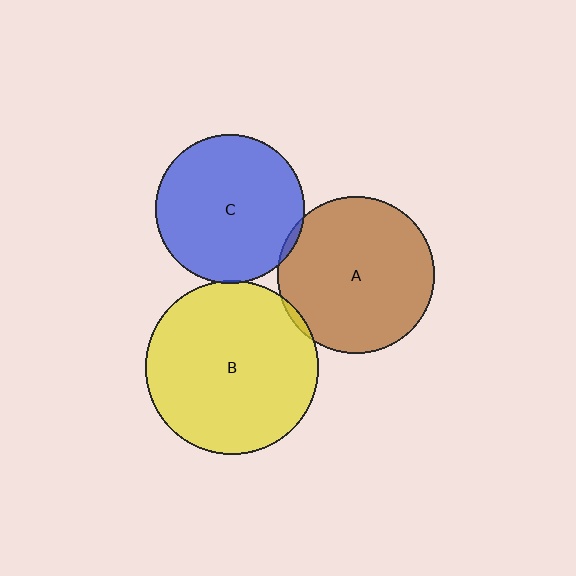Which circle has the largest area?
Circle B (yellow).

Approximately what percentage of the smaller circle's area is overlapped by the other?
Approximately 5%.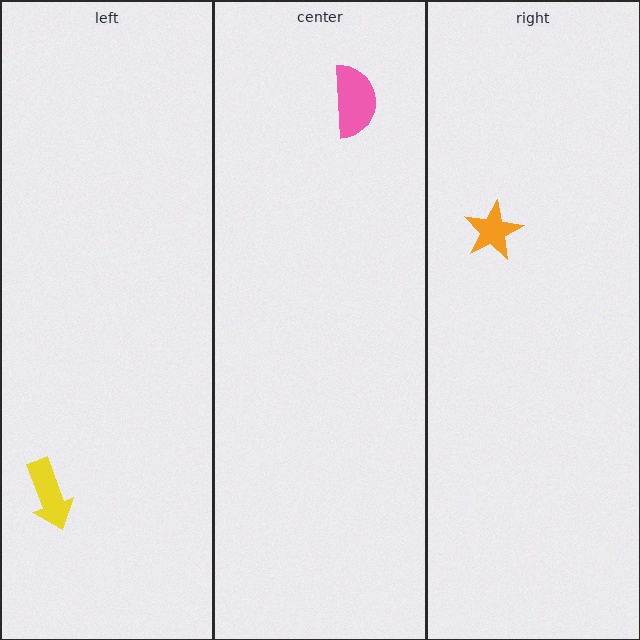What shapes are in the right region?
The orange star.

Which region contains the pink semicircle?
The center region.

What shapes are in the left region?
The yellow arrow.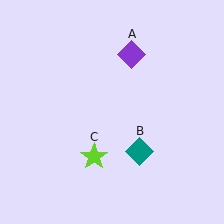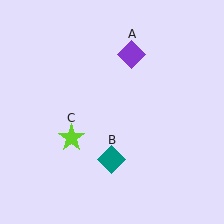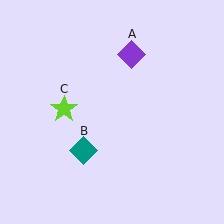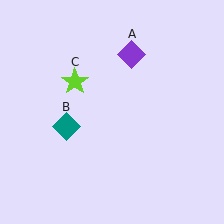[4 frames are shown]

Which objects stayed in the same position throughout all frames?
Purple diamond (object A) remained stationary.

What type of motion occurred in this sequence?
The teal diamond (object B), lime star (object C) rotated clockwise around the center of the scene.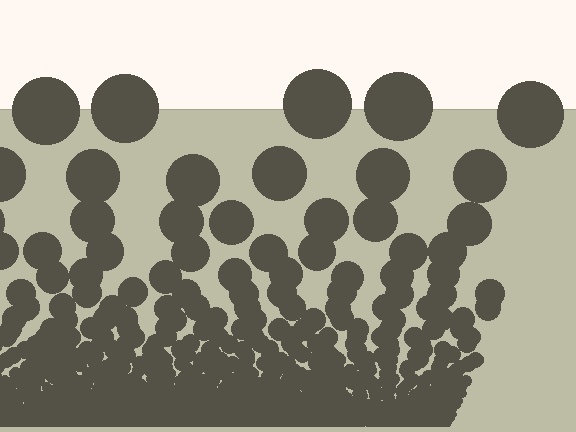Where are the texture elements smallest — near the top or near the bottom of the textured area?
Near the bottom.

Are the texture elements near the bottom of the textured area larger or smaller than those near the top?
Smaller. The gradient is inverted — elements near the bottom are smaller and denser.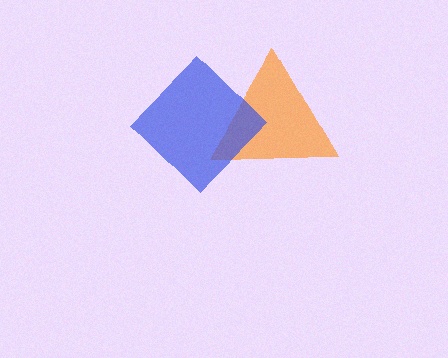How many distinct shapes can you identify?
There are 2 distinct shapes: an orange triangle, a blue diamond.